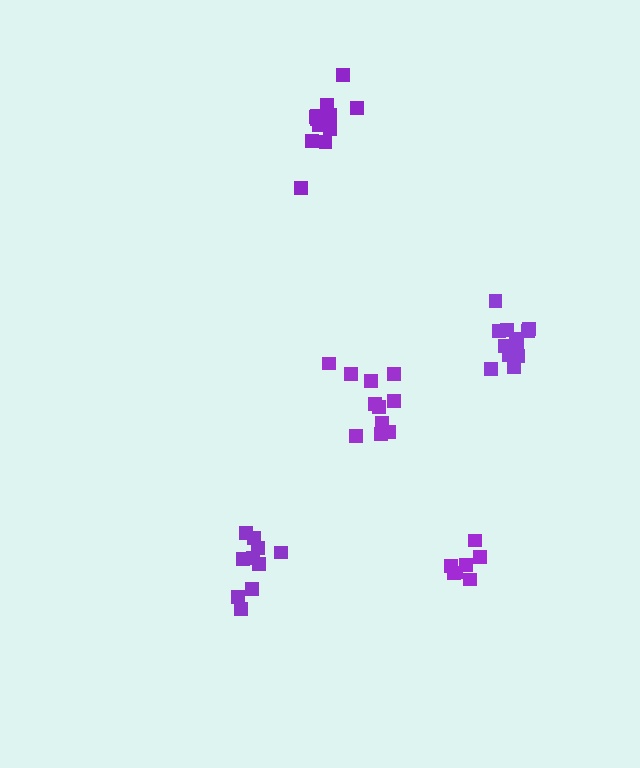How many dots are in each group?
Group 1: 12 dots, Group 2: 7 dots, Group 3: 11 dots, Group 4: 10 dots, Group 5: 12 dots (52 total).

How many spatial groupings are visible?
There are 5 spatial groupings.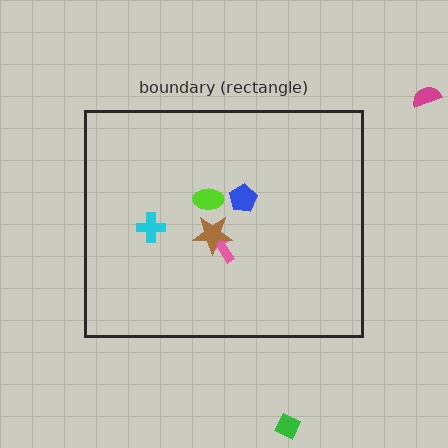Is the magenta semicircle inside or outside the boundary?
Outside.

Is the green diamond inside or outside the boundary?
Outside.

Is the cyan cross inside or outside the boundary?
Inside.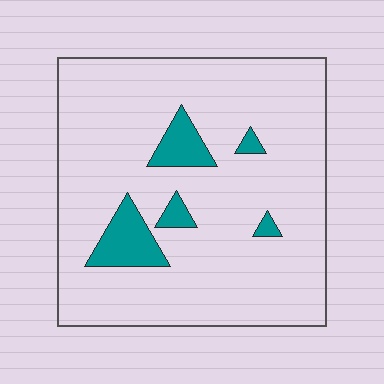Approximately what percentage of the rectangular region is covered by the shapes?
Approximately 10%.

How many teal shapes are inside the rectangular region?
5.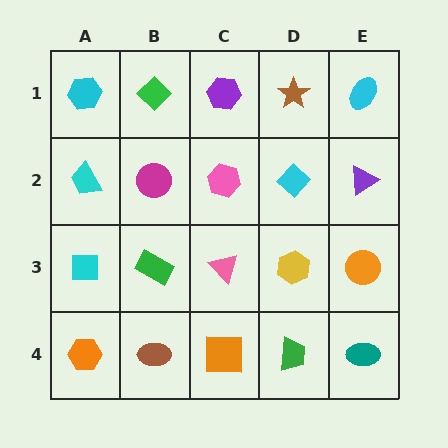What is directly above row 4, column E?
An orange circle.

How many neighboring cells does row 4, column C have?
3.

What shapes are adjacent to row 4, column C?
A pink triangle (row 3, column C), a brown ellipse (row 4, column B), a green trapezoid (row 4, column D).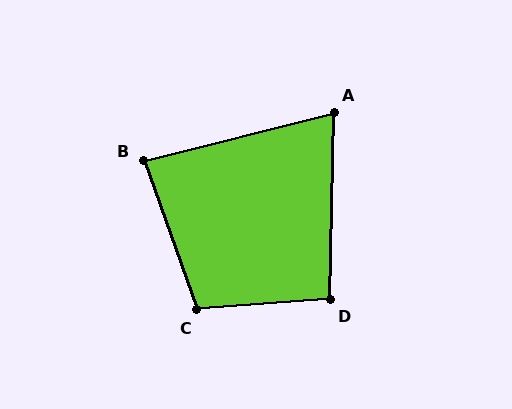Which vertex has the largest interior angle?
C, at approximately 105 degrees.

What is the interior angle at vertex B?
Approximately 85 degrees (acute).